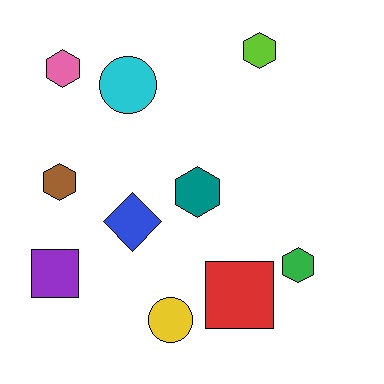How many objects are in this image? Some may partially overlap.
There are 10 objects.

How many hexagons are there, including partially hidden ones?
There are 5 hexagons.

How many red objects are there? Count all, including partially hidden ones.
There is 1 red object.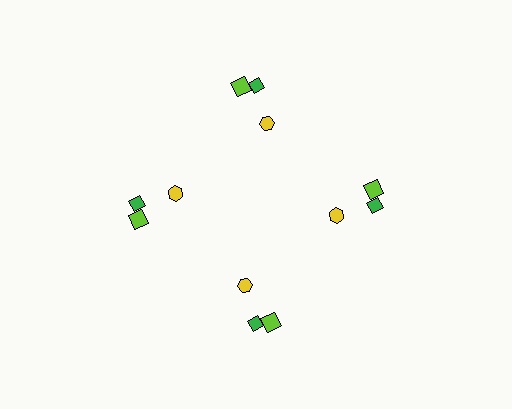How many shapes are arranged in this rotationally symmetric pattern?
There are 12 shapes, arranged in 4 groups of 3.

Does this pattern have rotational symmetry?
Yes, this pattern has 4-fold rotational symmetry. It looks the same after rotating 90 degrees around the center.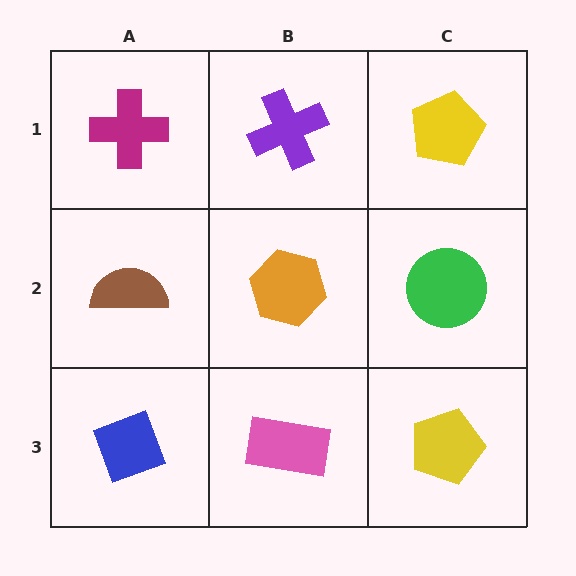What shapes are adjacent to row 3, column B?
An orange hexagon (row 2, column B), a blue diamond (row 3, column A), a yellow pentagon (row 3, column C).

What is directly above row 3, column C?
A green circle.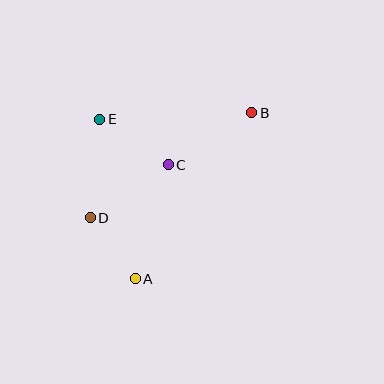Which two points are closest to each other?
Points A and D are closest to each other.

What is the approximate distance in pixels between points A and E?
The distance between A and E is approximately 163 pixels.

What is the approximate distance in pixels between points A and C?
The distance between A and C is approximately 119 pixels.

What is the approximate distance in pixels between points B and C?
The distance between B and C is approximately 98 pixels.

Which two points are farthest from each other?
Points A and B are farthest from each other.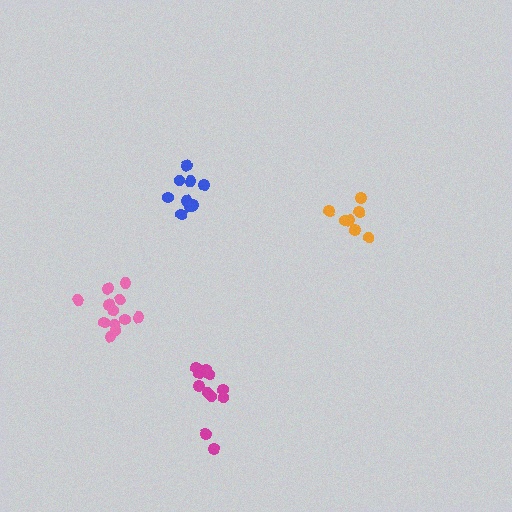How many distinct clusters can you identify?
There are 4 distinct clusters.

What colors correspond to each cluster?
The clusters are colored: orange, magenta, blue, pink.